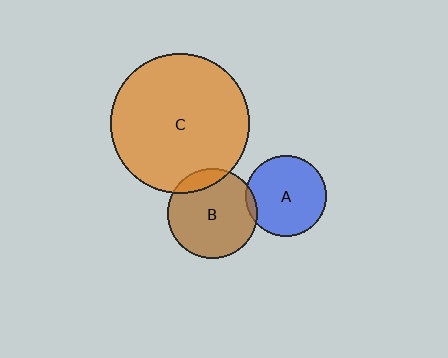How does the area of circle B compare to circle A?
Approximately 1.2 times.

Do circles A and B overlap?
Yes.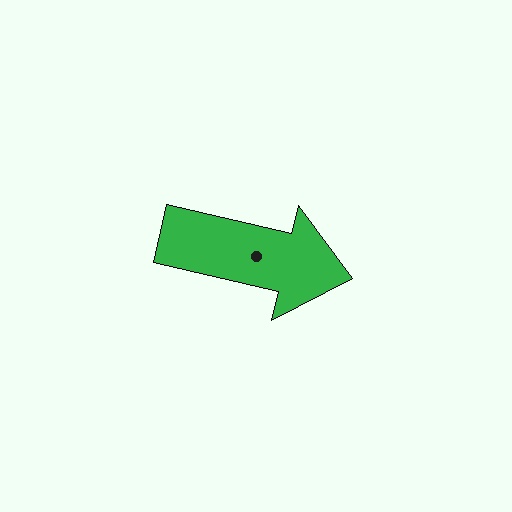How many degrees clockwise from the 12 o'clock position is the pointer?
Approximately 103 degrees.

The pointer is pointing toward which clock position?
Roughly 3 o'clock.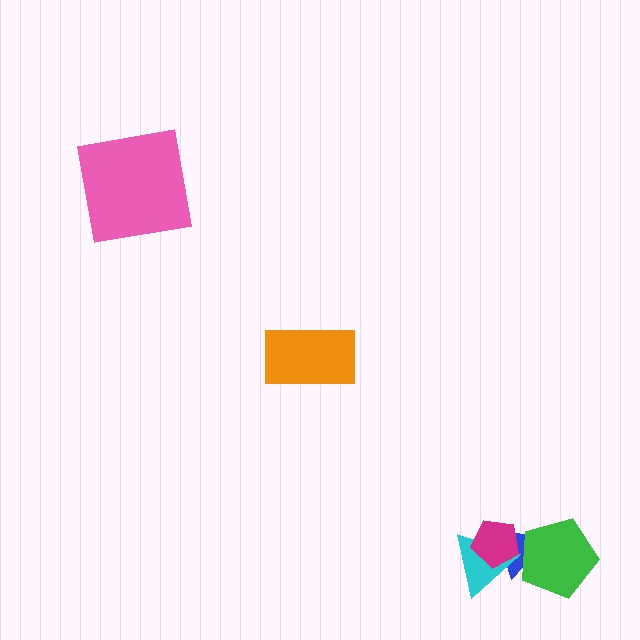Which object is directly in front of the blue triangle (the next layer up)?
The cyan triangle is directly in front of the blue triangle.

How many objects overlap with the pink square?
0 objects overlap with the pink square.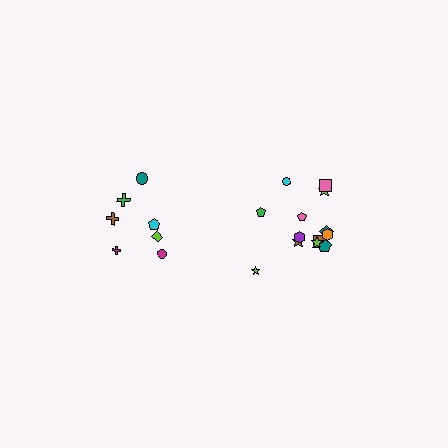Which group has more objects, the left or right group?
The right group.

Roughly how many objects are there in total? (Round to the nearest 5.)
Roughly 20 objects in total.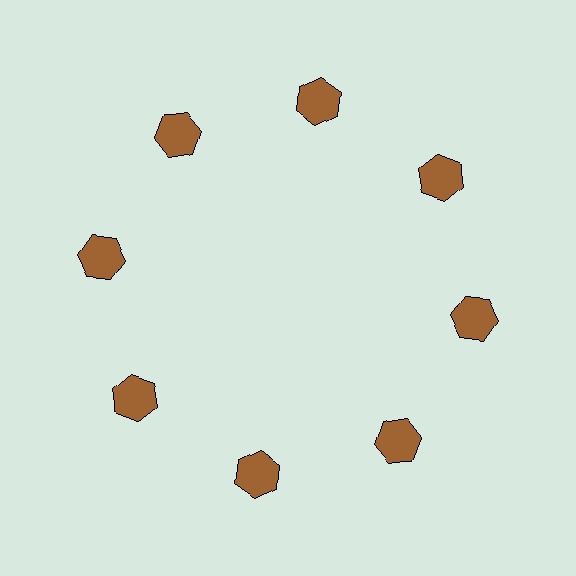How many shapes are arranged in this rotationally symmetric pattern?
There are 8 shapes, arranged in 8 groups of 1.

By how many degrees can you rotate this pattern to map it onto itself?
The pattern maps onto itself every 45 degrees of rotation.